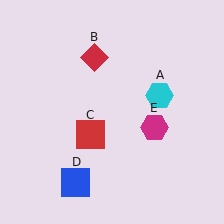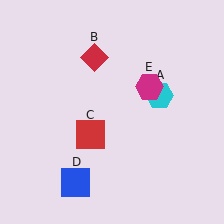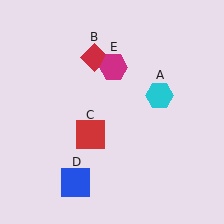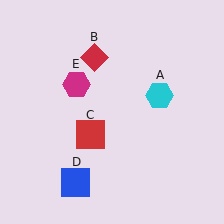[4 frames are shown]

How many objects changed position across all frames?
1 object changed position: magenta hexagon (object E).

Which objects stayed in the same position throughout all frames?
Cyan hexagon (object A) and red diamond (object B) and red square (object C) and blue square (object D) remained stationary.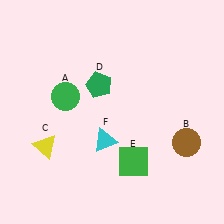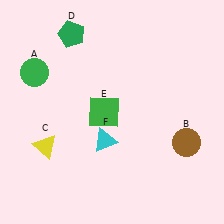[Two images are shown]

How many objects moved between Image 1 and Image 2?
3 objects moved between the two images.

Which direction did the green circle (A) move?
The green circle (A) moved left.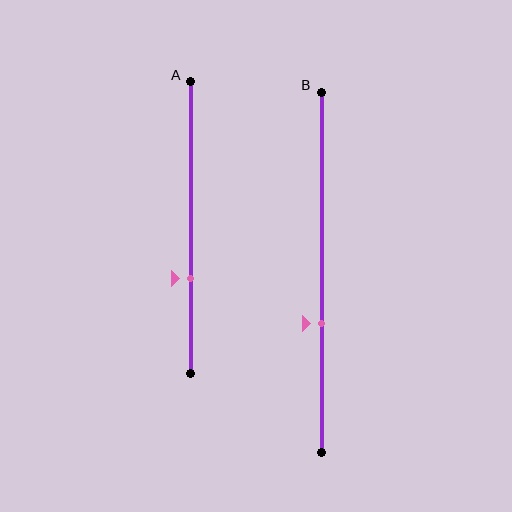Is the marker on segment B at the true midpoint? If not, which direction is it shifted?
No, the marker on segment B is shifted downward by about 14% of the segment length.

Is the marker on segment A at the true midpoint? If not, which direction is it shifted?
No, the marker on segment A is shifted downward by about 17% of the segment length.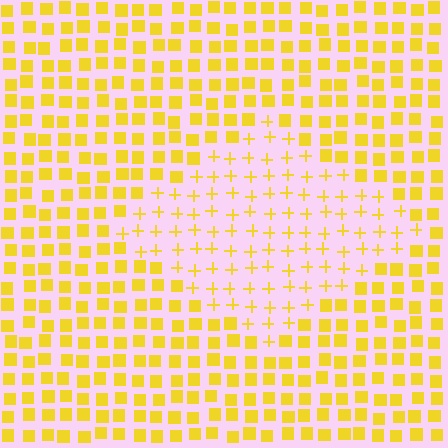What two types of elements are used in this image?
The image uses plus signs inside the diamond region and squares outside it.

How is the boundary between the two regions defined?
The boundary is defined by a change in element shape: plus signs inside vs. squares outside. All elements share the same color and spacing.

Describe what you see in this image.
The image is filled with small yellow elements arranged in a uniform grid. A diamond-shaped region contains plus signs, while the surrounding area contains squares. The boundary is defined purely by the change in element shape.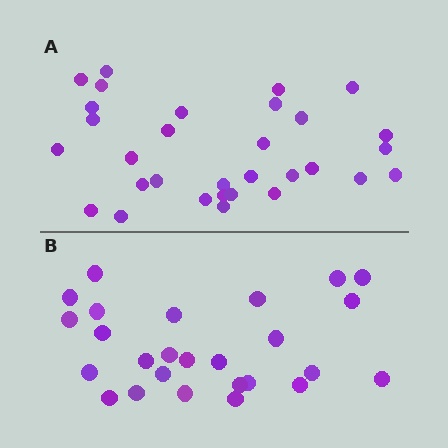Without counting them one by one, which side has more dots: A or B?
Region A (the top region) has more dots.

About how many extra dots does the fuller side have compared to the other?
Region A has about 5 more dots than region B.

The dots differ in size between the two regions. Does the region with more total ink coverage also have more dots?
No. Region B has more total ink coverage because its dots are larger, but region A actually contains more individual dots. Total area can be misleading — the number of items is what matters here.